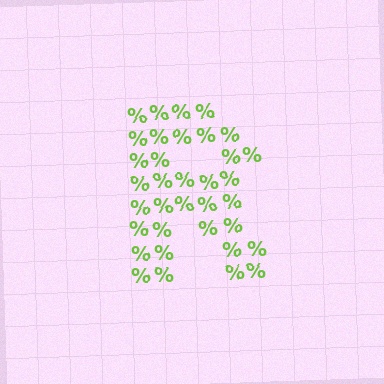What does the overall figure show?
The overall figure shows the letter R.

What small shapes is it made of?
It is made of small percent signs.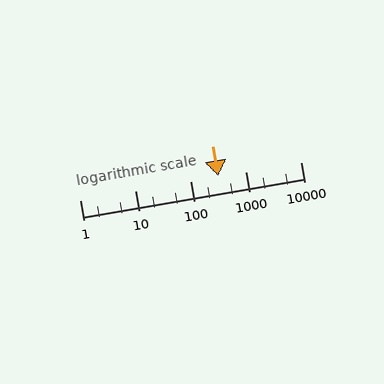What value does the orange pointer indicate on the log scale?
The pointer indicates approximately 320.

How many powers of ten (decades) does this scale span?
The scale spans 4 decades, from 1 to 10000.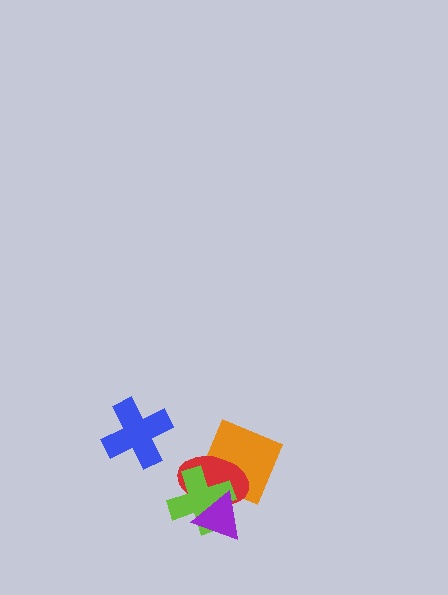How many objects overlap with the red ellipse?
3 objects overlap with the red ellipse.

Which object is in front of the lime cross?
The purple triangle is in front of the lime cross.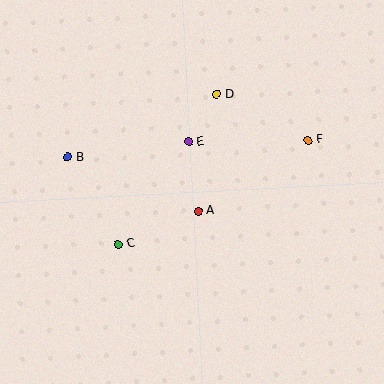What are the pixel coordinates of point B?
Point B is at (68, 157).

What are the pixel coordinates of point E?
Point E is at (189, 142).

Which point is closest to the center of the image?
Point A at (198, 211) is closest to the center.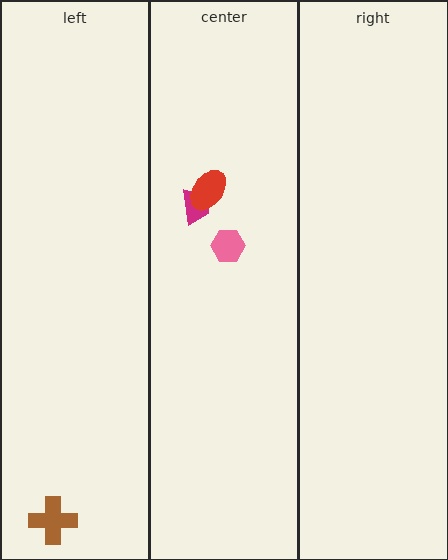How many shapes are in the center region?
3.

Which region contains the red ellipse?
The center region.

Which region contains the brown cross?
The left region.